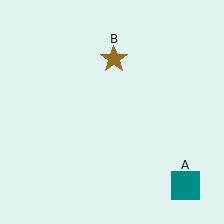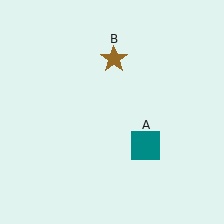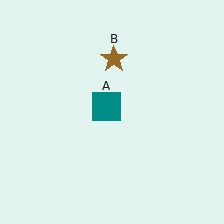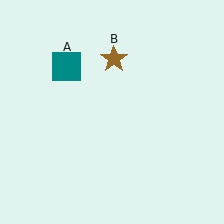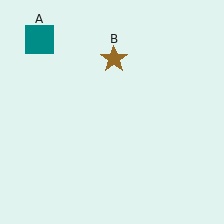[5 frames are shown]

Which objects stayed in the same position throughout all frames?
Brown star (object B) remained stationary.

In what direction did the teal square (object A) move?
The teal square (object A) moved up and to the left.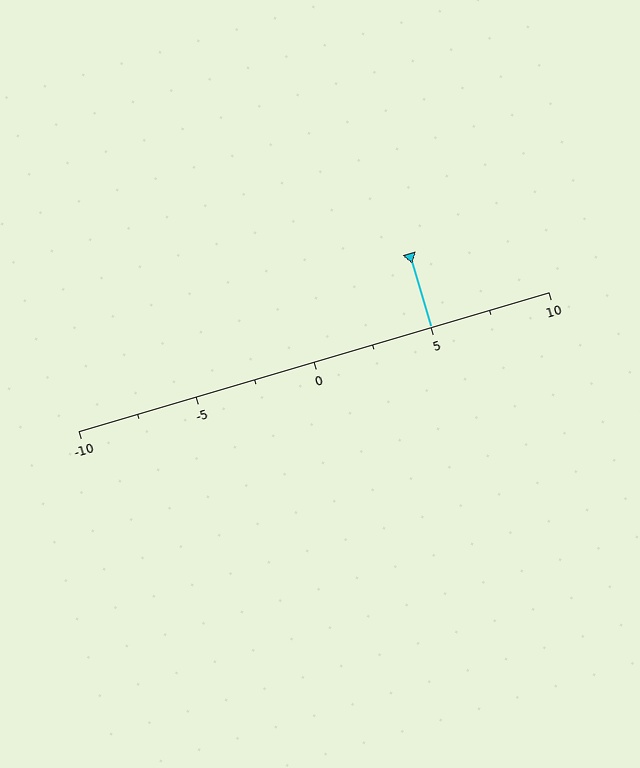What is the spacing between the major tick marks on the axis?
The major ticks are spaced 5 apart.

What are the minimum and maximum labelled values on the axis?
The axis runs from -10 to 10.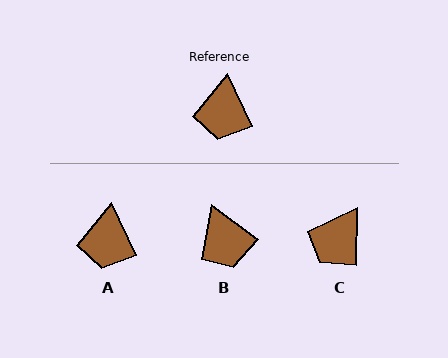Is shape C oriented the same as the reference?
No, it is off by about 26 degrees.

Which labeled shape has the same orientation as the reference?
A.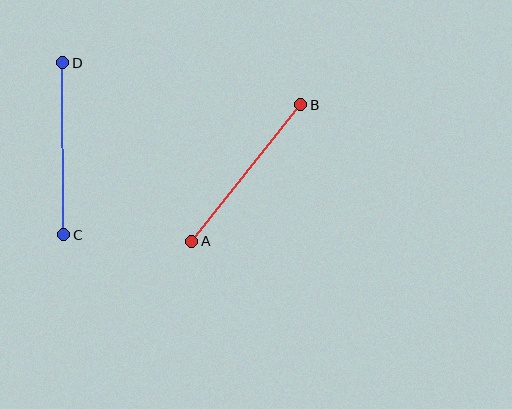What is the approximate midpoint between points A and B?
The midpoint is at approximately (246, 173) pixels.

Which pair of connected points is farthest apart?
Points A and B are farthest apart.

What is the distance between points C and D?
The distance is approximately 172 pixels.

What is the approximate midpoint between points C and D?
The midpoint is at approximately (63, 149) pixels.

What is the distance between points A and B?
The distance is approximately 175 pixels.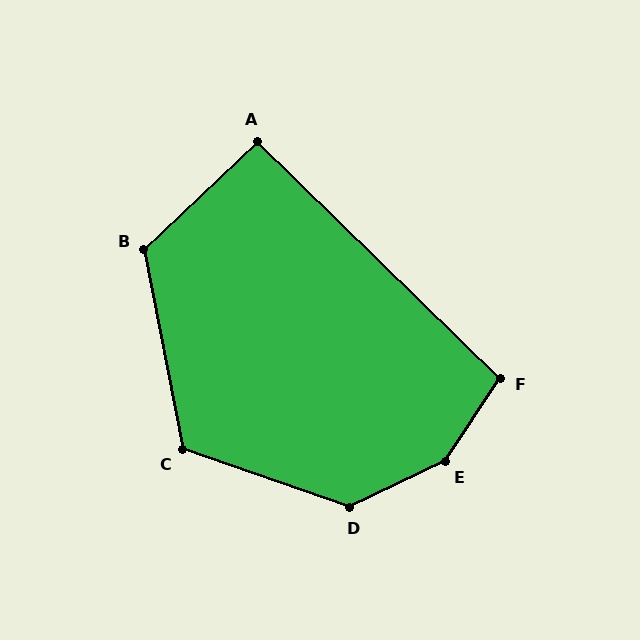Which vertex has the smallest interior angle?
A, at approximately 92 degrees.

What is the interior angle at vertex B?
Approximately 123 degrees (obtuse).